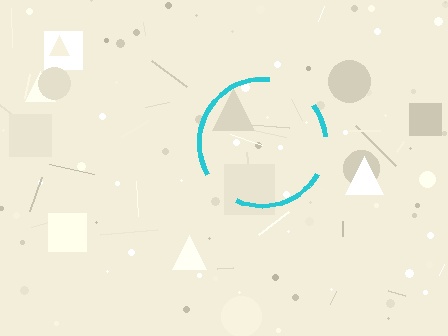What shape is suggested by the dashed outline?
The dashed outline suggests a circle.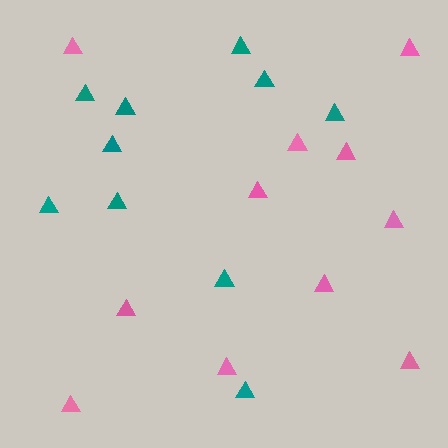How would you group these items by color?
There are 2 groups: one group of teal triangles (10) and one group of pink triangles (11).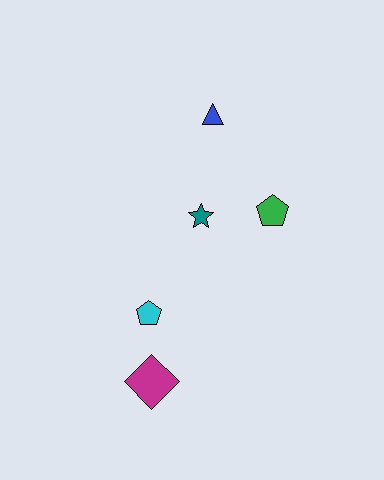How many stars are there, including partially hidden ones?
There is 1 star.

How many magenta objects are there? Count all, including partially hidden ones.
There is 1 magenta object.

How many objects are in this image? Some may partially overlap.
There are 5 objects.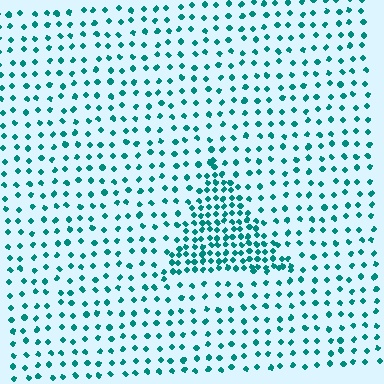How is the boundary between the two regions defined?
The boundary is defined by a change in element density (approximately 2.4x ratio). All elements are the same color, size, and shape.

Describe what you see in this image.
The image contains small teal elements arranged at two different densities. A triangle-shaped region is visible where the elements are more densely packed than the surrounding area.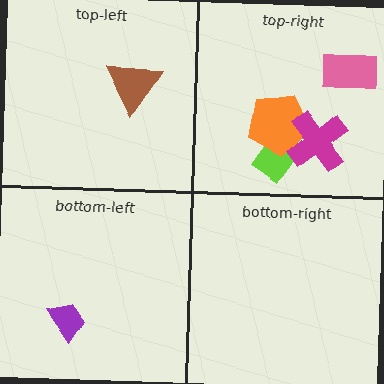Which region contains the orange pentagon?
The top-right region.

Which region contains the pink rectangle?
The top-right region.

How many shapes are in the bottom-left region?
1.